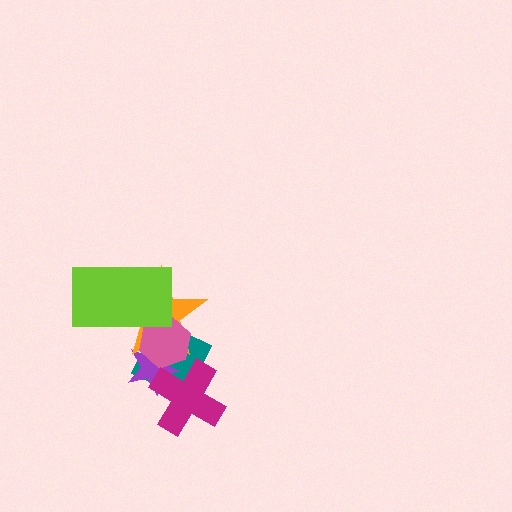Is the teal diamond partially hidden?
Yes, it is partially covered by another shape.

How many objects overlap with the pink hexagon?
4 objects overlap with the pink hexagon.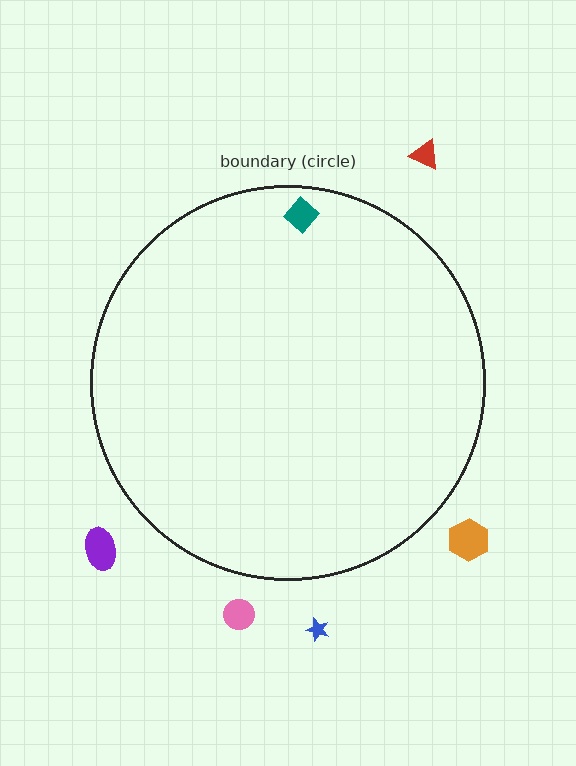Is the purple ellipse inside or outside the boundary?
Outside.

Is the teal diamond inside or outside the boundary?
Inside.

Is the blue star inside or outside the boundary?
Outside.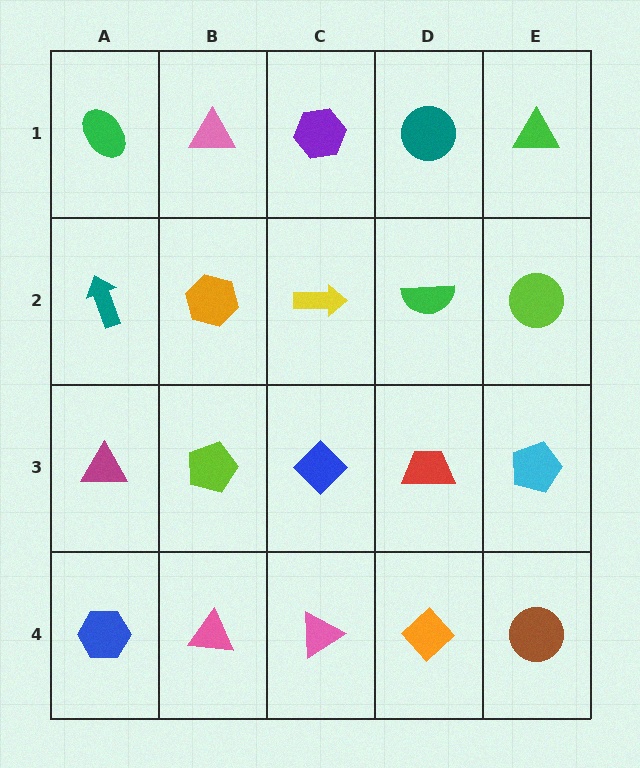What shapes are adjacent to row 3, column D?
A green semicircle (row 2, column D), an orange diamond (row 4, column D), a blue diamond (row 3, column C), a cyan pentagon (row 3, column E).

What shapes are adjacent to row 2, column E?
A green triangle (row 1, column E), a cyan pentagon (row 3, column E), a green semicircle (row 2, column D).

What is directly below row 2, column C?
A blue diamond.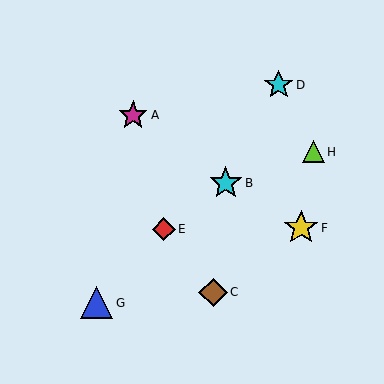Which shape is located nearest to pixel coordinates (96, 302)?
The blue triangle (labeled G) at (97, 303) is nearest to that location.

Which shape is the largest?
The yellow star (labeled F) is the largest.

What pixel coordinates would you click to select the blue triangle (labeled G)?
Click at (97, 303) to select the blue triangle G.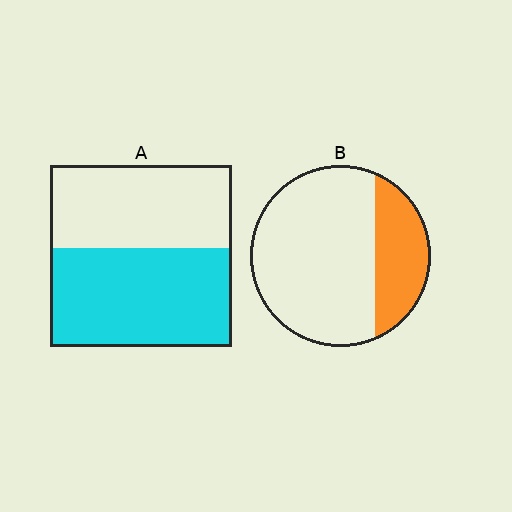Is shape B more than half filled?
No.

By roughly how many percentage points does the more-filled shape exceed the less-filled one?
By roughly 30 percentage points (A over B).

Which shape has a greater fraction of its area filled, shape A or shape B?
Shape A.